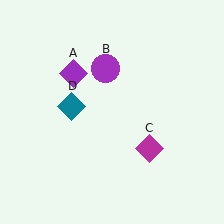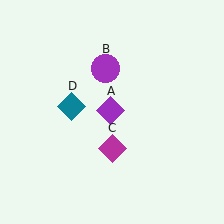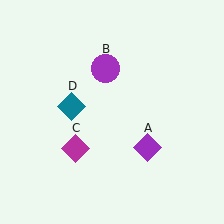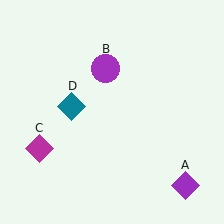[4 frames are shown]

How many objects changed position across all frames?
2 objects changed position: purple diamond (object A), magenta diamond (object C).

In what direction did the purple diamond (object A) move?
The purple diamond (object A) moved down and to the right.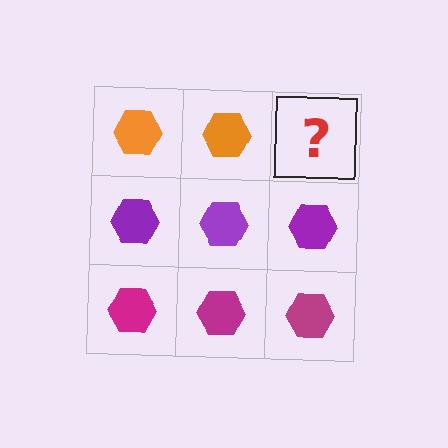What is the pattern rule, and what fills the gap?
The rule is that each row has a consistent color. The gap should be filled with an orange hexagon.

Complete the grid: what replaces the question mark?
The question mark should be replaced with an orange hexagon.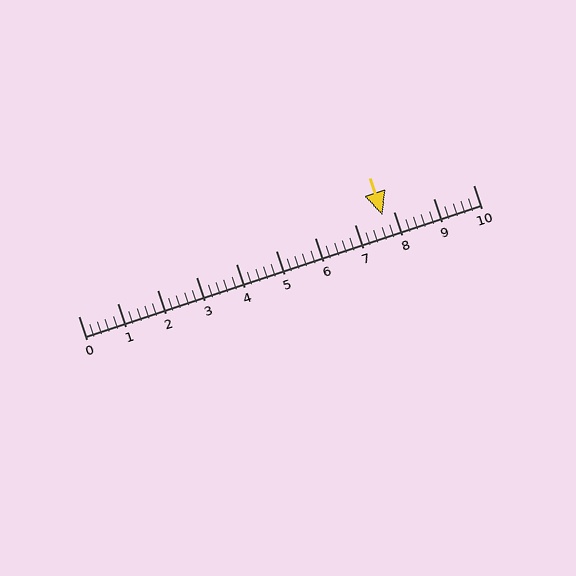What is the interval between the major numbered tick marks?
The major tick marks are spaced 1 units apart.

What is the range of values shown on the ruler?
The ruler shows values from 0 to 10.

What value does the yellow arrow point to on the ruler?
The yellow arrow points to approximately 7.7.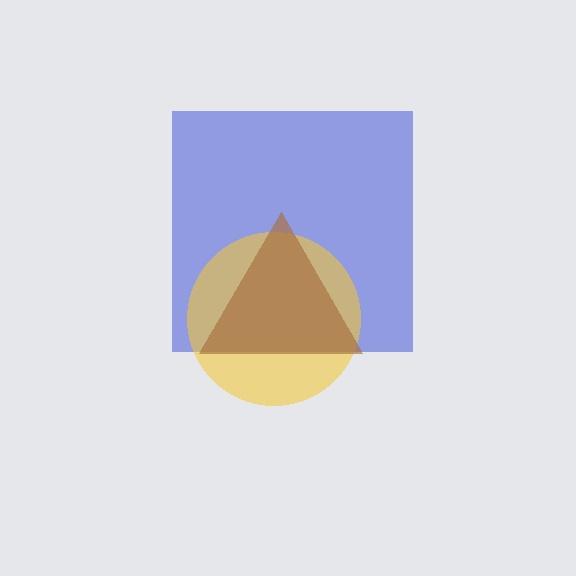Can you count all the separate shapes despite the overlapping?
Yes, there are 3 separate shapes.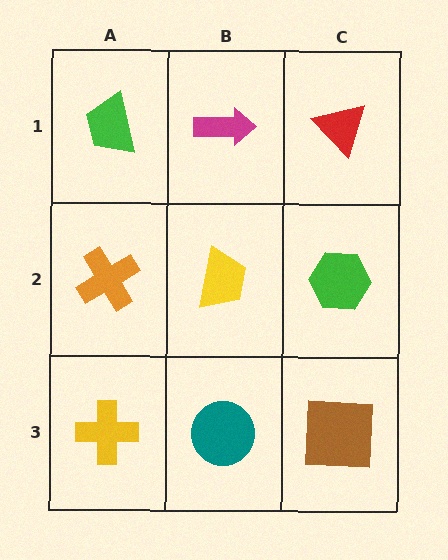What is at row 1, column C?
A red triangle.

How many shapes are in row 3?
3 shapes.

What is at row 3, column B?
A teal circle.